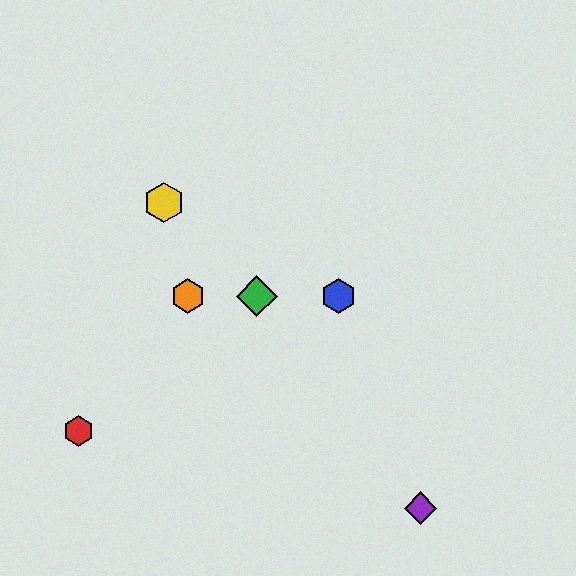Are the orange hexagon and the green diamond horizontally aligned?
Yes, both are at y≈296.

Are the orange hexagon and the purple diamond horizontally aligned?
No, the orange hexagon is at y≈296 and the purple diamond is at y≈508.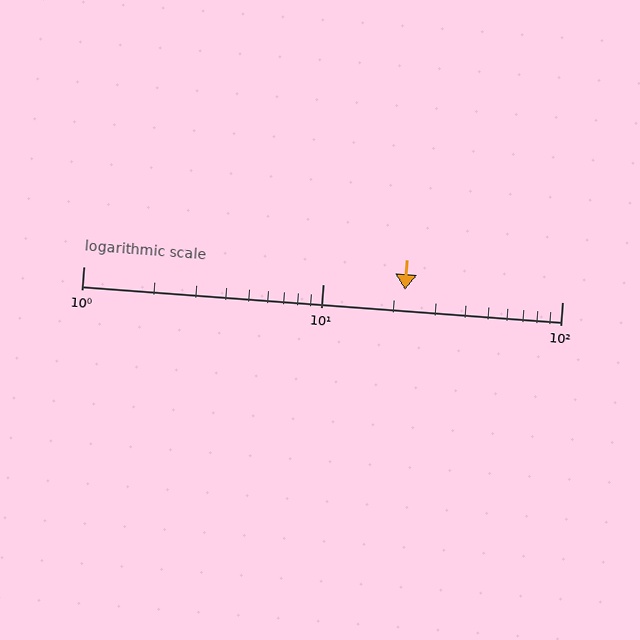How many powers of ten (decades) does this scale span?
The scale spans 2 decades, from 1 to 100.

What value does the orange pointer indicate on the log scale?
The pointer indicates approximately 22.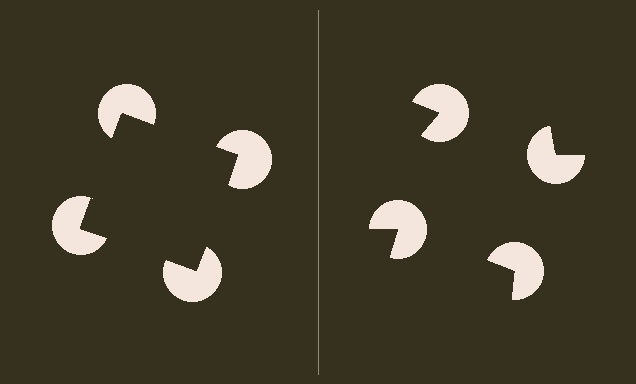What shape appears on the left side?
An illusory square.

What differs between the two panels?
The pac-man discs are positioned identically on both sides; only the wedge orientations differ. On the left they align to a square; on the right they are misaligned.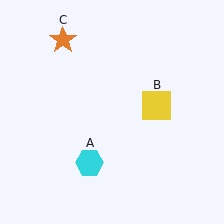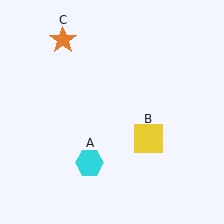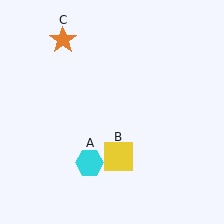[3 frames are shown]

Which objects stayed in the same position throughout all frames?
Cyan hexagon (object A) and orange star (object C) remained stationary.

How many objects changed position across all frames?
1 object changed position: yellow square (object B).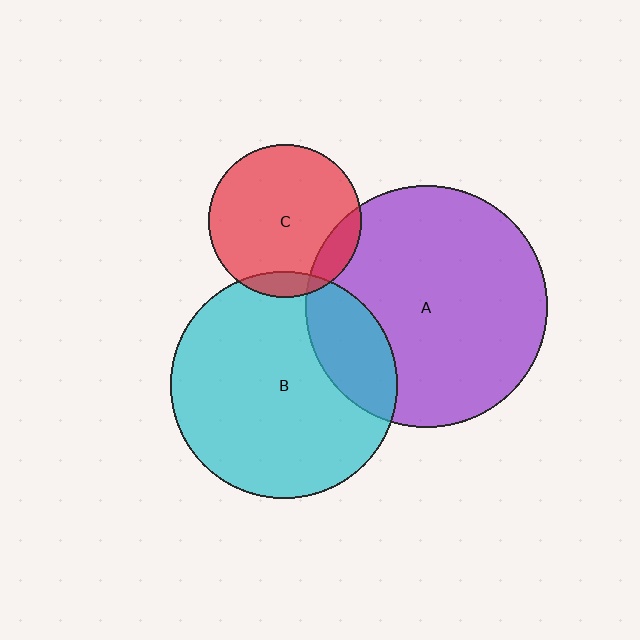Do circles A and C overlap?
Yes.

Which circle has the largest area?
Circle A (purple).